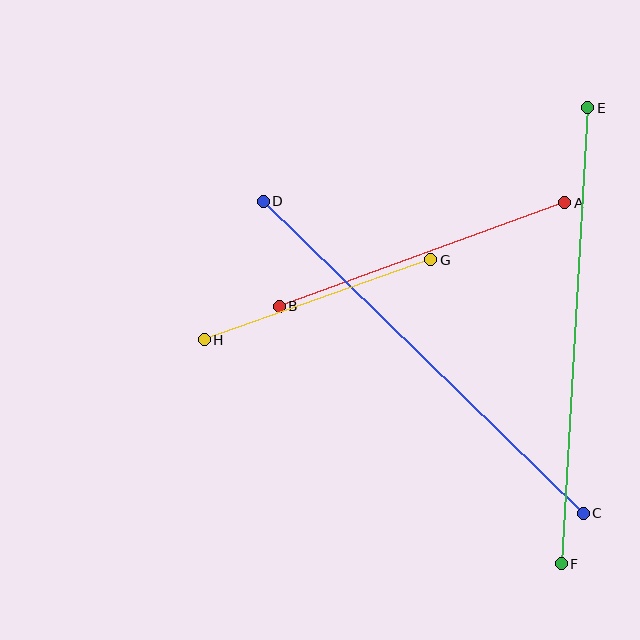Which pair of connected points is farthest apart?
Points E and F are farthest apart.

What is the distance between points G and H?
The distance is approximately 240 pixels.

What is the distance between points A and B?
The distance is approximately 304 pixels.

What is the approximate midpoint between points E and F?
The midpoint is at approximately (574, 336) pixels.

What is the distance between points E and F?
The distance is approximately 457 pixels.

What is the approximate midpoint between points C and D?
The midpoint is at approximately (423, 357) pixels.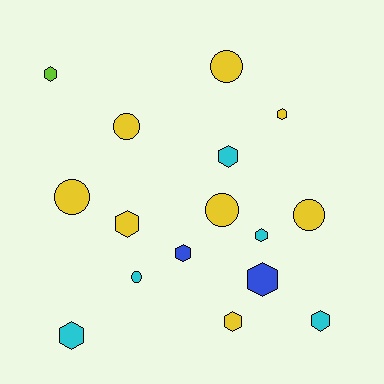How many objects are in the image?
There are 16 objects.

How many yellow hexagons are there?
There are 3 yellow hexagons.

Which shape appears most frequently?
Hexagon, with 10 objects.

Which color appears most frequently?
Yellow, with 8 objects.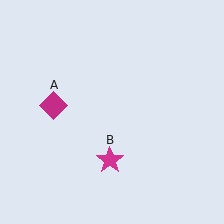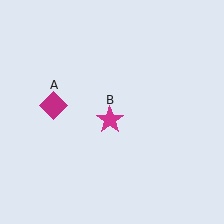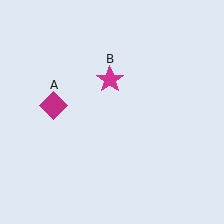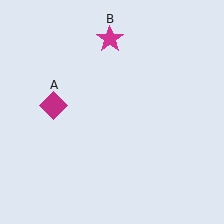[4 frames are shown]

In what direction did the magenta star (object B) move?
The magenta star (object B) moved up.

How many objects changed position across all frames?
1 object changed position: magenta star (object B).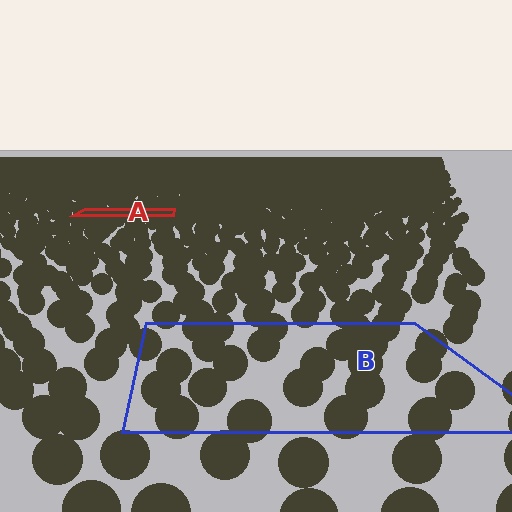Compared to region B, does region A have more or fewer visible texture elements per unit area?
Region A has more texture elements per unit area — they are packed more densely because it is farther away.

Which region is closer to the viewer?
Region B is closer. The texture elements there are larger and more spread out.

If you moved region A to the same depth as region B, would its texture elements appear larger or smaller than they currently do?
They would appear larger. At a closer depth, the same texture elements are projected at a bigger on-screen size.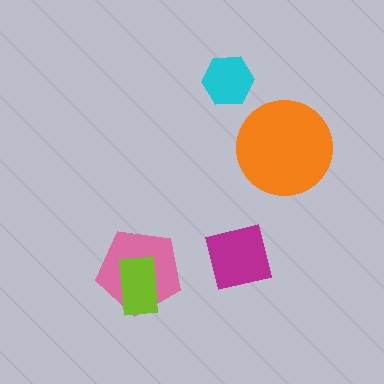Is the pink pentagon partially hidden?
Yes, it is partially covered by another shape.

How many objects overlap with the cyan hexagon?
0 objects overlap with the cyan hexagon.